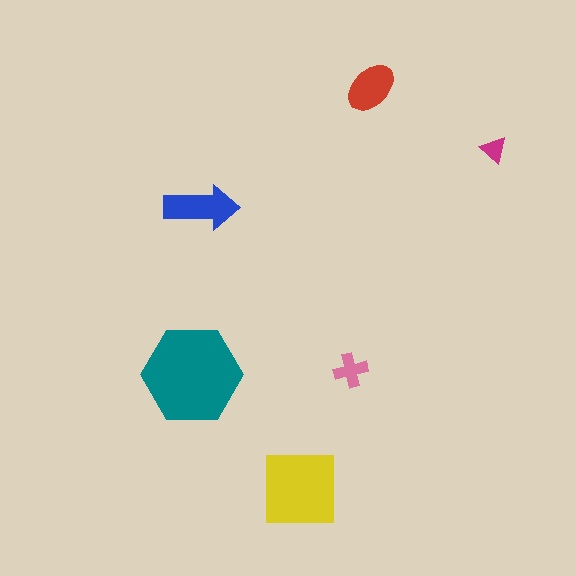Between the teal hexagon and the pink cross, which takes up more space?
The teal hexagon.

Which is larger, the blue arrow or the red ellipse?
The blue arrow.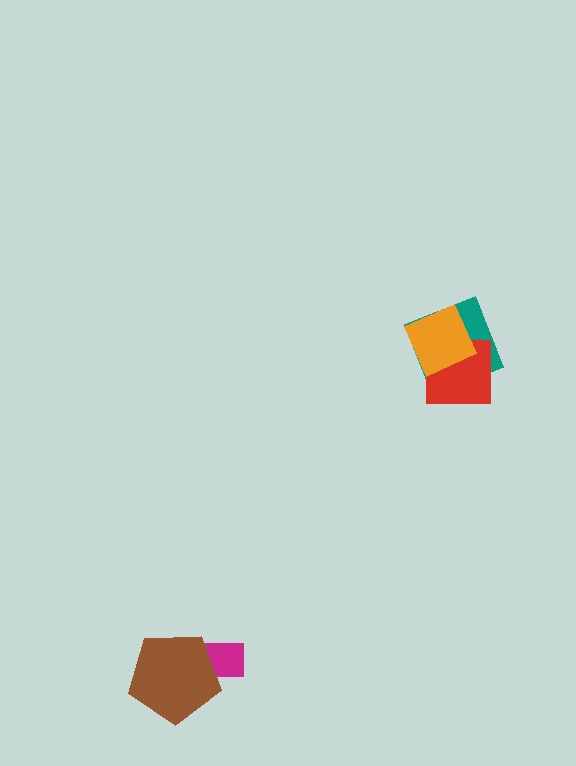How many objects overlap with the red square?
2 objects overlap with the red square.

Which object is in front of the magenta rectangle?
The brown pentagon is in front of the magenta rectangle.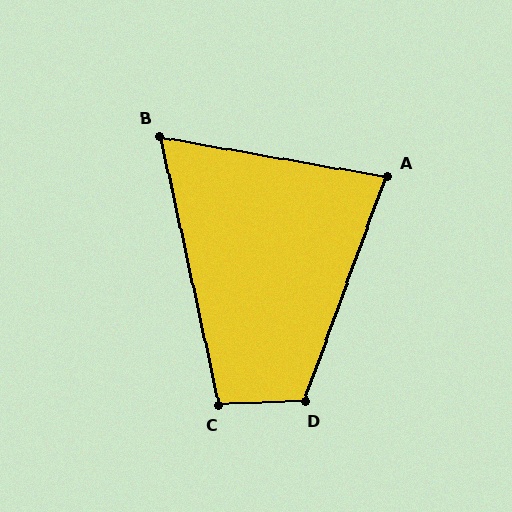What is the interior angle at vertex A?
Approximately 80 degrees (acute).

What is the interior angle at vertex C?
Approximately 100 degrees (obtuse).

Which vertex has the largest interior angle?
D, at approximately 112 degrees.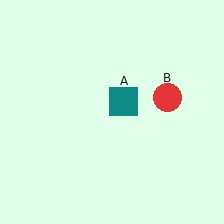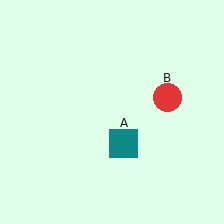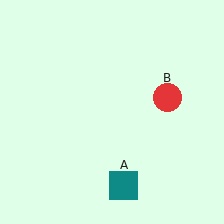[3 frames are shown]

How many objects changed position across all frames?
1 object changed position: teal square (object A).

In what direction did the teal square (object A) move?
The teal square (object A) moved down.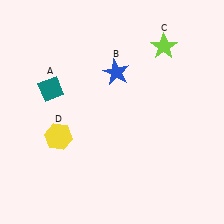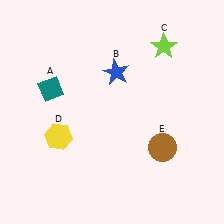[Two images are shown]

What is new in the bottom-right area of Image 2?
A brown circle (E) was added in the bottom-right area of Image 2.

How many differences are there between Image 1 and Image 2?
There is 1 difference between the two images.